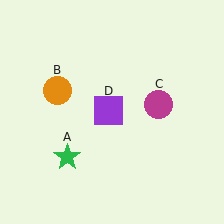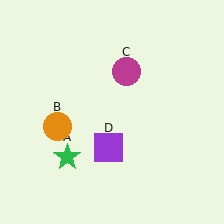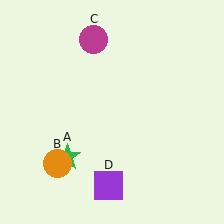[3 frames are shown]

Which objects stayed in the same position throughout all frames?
Green star (object A) remained stationary.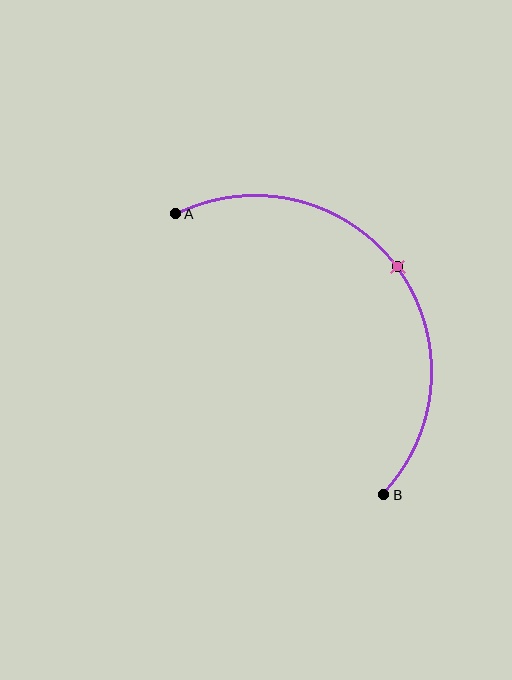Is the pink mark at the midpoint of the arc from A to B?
Yes. The pink mark lies on the arc at equal arc-length from both A and B — it is the arc midpoint.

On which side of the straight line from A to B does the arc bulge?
The arc bulges above and to the right of the straight line connecting A and B.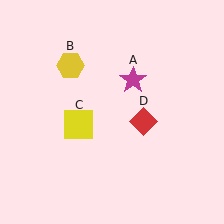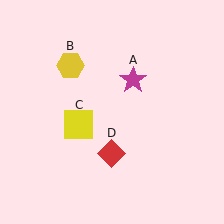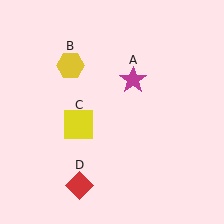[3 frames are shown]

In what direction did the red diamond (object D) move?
The red diamond (object D) moved down and to the left.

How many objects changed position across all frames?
1 object changed position: red diamond (object D).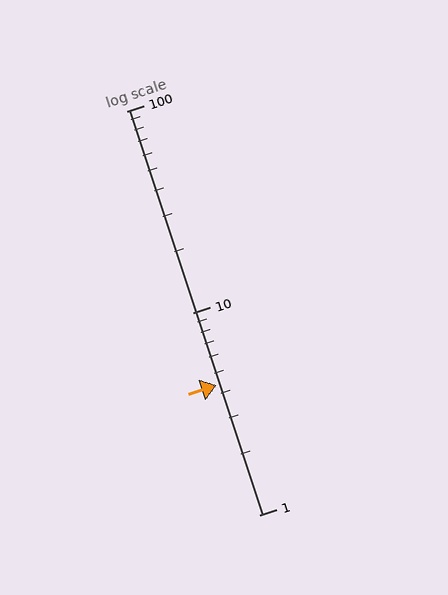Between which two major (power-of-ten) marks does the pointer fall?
The pointer is between 1 and 10.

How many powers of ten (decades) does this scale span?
The scale spans 2 decades, from 1 to 100.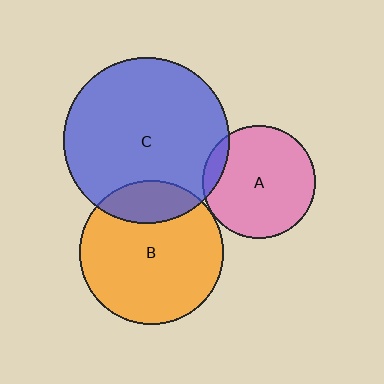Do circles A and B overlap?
Yes.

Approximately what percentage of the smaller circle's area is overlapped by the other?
Approximately 5%.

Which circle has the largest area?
Circle C (blue).